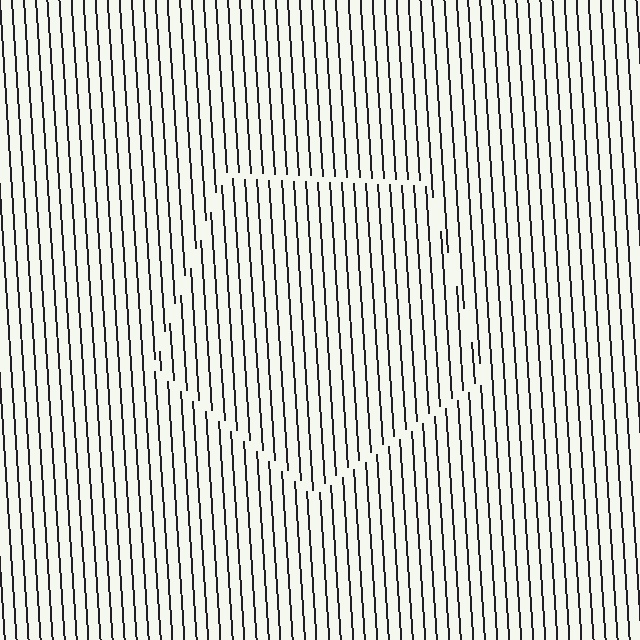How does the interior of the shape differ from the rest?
The interior of the shape contains the same grating, shifted by half a period — the contour is defined by the phase discontinuity where line-ends from the inner and outer gratings abut.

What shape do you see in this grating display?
An illusory pentagon. The interior of the shape contains the same grating, shifted by half a period — the contour is defined by the phase discontinuity where line-ends from the inner and outer gratings abut.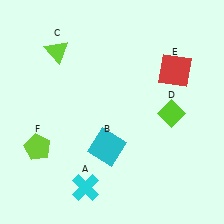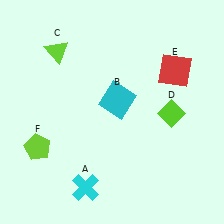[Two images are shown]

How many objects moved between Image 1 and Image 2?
1 object moved between the two images.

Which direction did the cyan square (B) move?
The cyan square (B) moved up.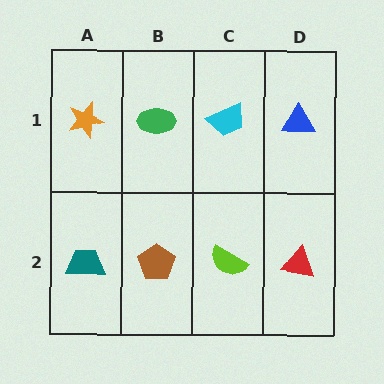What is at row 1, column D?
A blue triangle.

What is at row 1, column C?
A cyan trapezoid.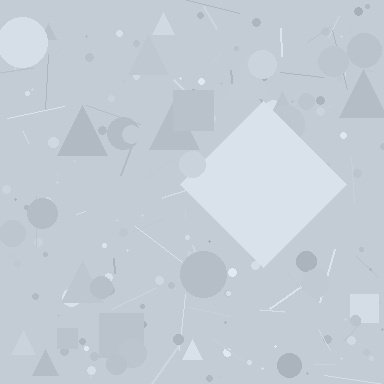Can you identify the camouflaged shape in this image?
The camouflaged shape is a diamond.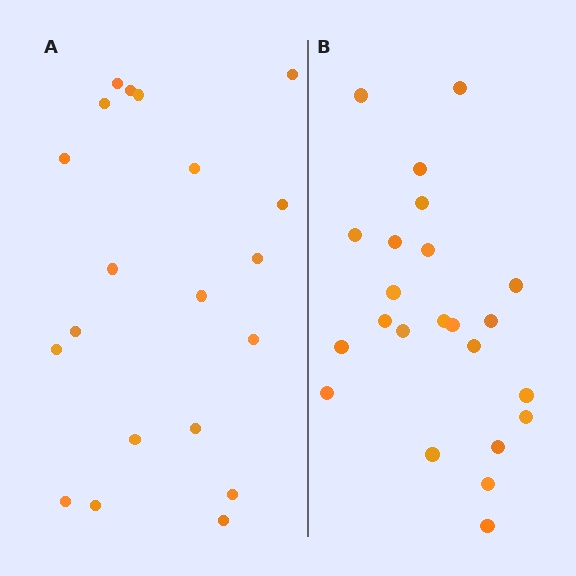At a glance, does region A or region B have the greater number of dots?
Region B (the right region) has more dots.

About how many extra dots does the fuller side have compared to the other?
Region B has just a few more — roughly 2 or 3 more dots than region A.